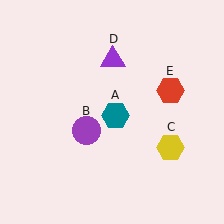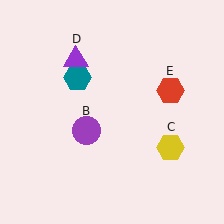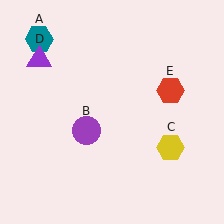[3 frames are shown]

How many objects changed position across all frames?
2 objects changed position: teal hexagon (object A), purple triangle (object D).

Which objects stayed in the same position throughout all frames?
Purple circle (object B) and yellow hexagon (object C) and red hexagon (object E) remained stationary.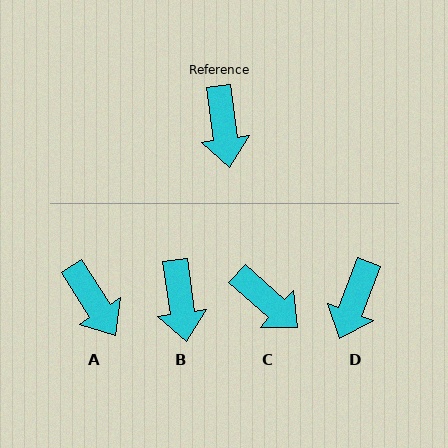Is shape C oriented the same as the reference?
No, it is off by about 40 degrees.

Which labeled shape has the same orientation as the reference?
B.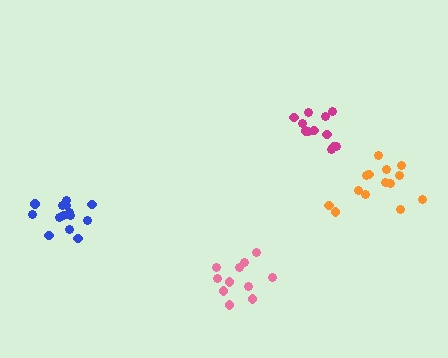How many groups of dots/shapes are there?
There are 4 groups.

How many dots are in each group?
Group 1: 14 dots, Group 2: 14 dots, Group 3: 11 dots, Group 4: 12 dots (51 total).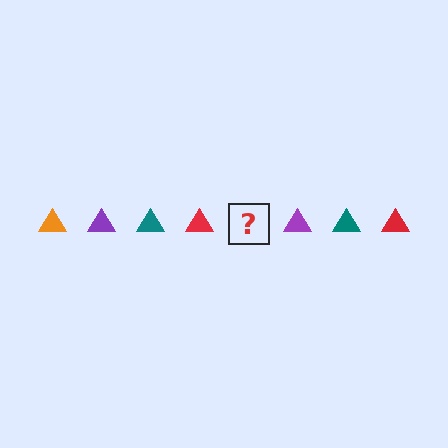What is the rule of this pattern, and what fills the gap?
The rule is that the pattern cycles through orange, purple, teal, red triangles. The gap should be filled with an orange triangle.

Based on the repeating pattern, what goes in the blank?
The blank should be an orange triangle.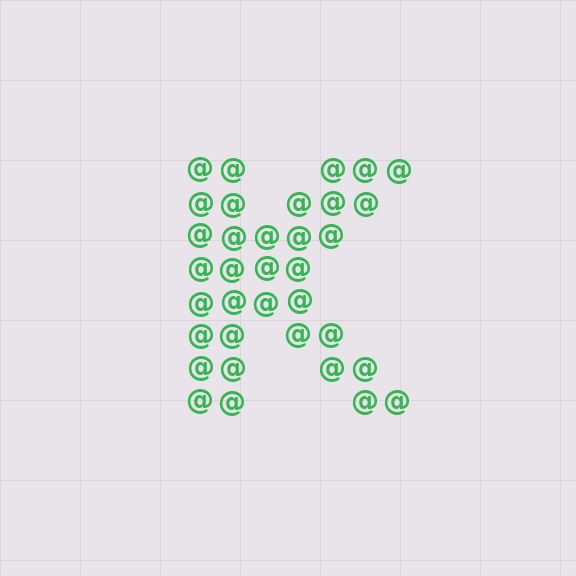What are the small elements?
The small elements are at signs.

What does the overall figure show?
The overall figure shows the letter K.